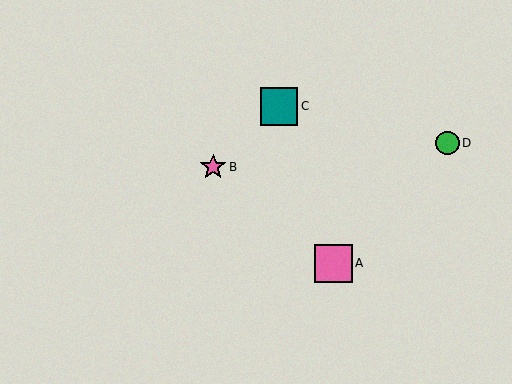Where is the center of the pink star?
The center of the pink star is at (213, 167).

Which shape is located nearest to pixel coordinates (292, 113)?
The teal square (labeled C) at (279, 106) is nearest to that location.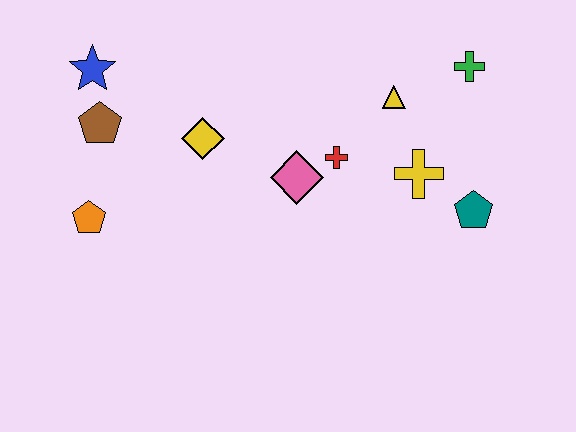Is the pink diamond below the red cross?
Yes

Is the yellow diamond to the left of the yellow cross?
Yes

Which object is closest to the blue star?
The brown pentagon is closest to the blue star.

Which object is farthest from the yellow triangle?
The orange pentagon is farthest from the yellow triangle.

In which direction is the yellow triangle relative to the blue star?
The yellow triangle is to the right of the blue star.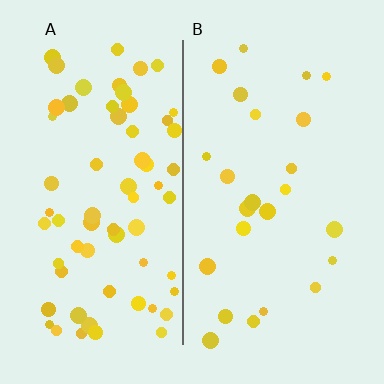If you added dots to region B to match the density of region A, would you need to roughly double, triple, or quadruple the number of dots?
Approximately triple.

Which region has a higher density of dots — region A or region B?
A (the left).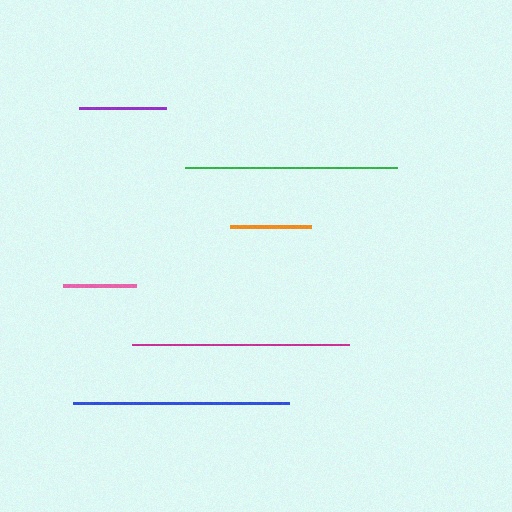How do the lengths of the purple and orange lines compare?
The purple and orange lines are approximately the same length.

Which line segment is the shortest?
The pink line is the shortest at approximately 73 pixels.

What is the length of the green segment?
The green segment is approximately 212 pixels long.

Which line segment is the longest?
The magenta line is the longest at approximately 217 pixels.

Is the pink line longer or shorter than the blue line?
The blue line is longer than the pink line.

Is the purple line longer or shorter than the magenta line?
The magenta line is longer than the purple line.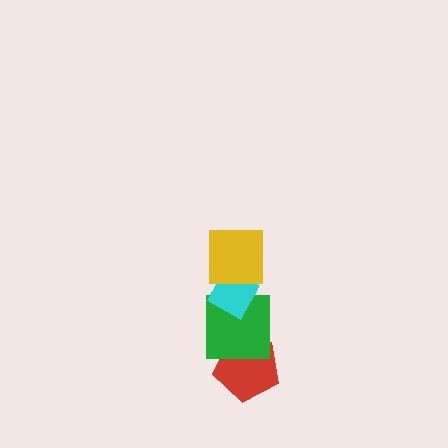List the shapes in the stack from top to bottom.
From top to bottom: the yellow square, the cyan diamond, the green square, the red pentagon.